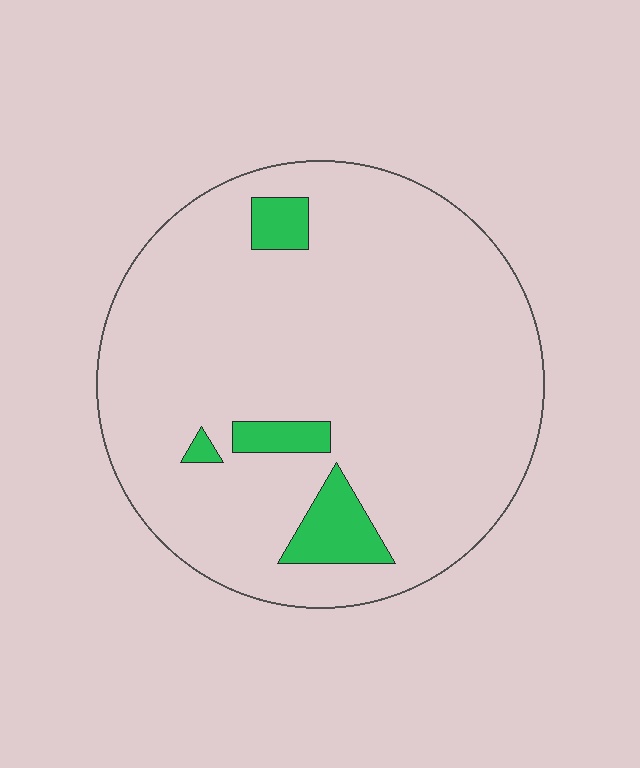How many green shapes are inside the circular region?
4.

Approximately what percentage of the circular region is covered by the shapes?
Approximately 10%.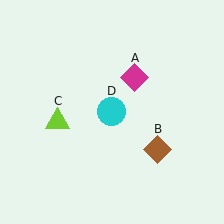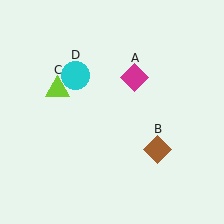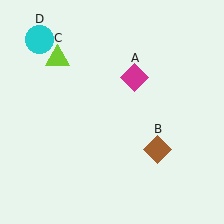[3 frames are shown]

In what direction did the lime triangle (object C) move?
The lime triangle (object C) moved up.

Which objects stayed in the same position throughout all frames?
Magenta diamond (object A) and brown diamond (object B) remained stationary.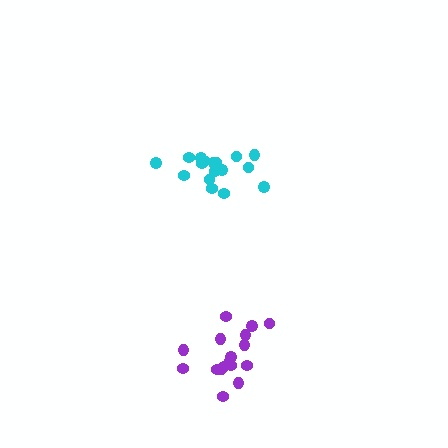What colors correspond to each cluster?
The clusters are colored: cyan, purple.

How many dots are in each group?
Group 1: 17 dots, Group 2: 17 dots (34 total).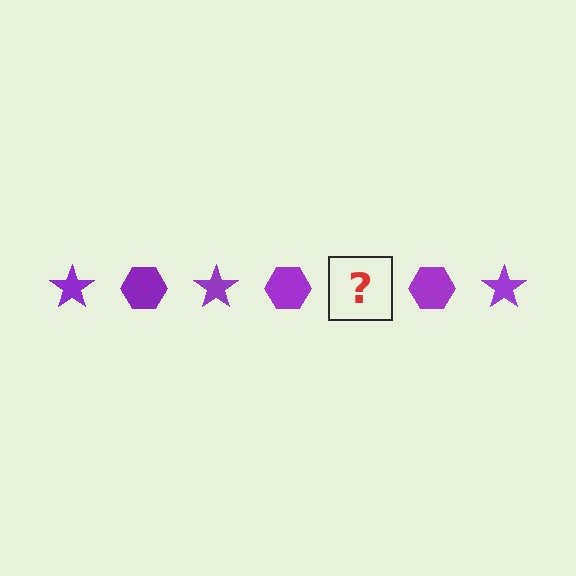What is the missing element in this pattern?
The missing element is a purple star.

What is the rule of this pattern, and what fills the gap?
The rule is that the pattern cycles through star, hexagon shapes in purple. The gap should be filled with a purple star.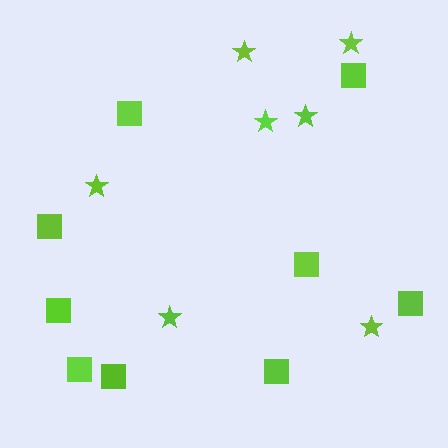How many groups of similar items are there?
There are 2 groups: one group of stars (7) and one group of squares (9).